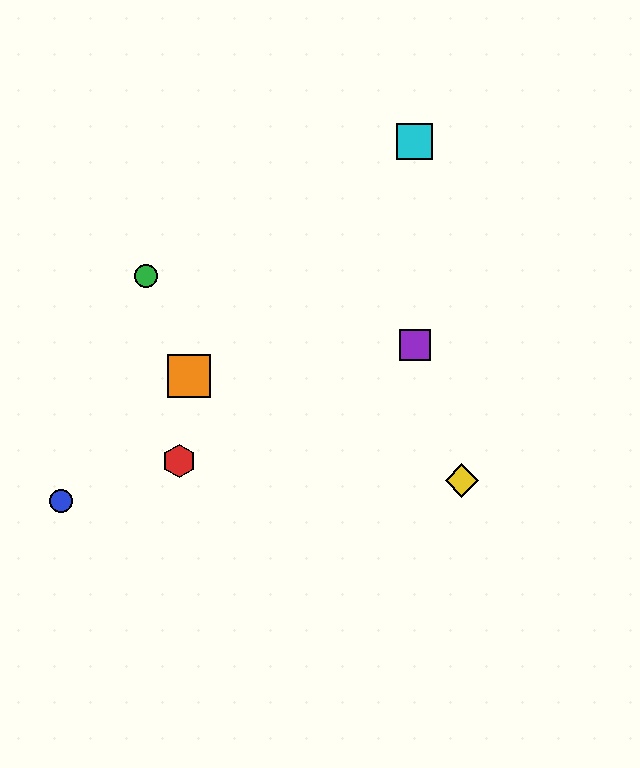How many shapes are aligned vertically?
2 shapes (the purple square, the cyan square) are aligned vertically.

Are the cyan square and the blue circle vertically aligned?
No, the cyan square is at x≈415 and the blue circle is at x≈61.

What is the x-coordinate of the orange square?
The orange square is at x≈189.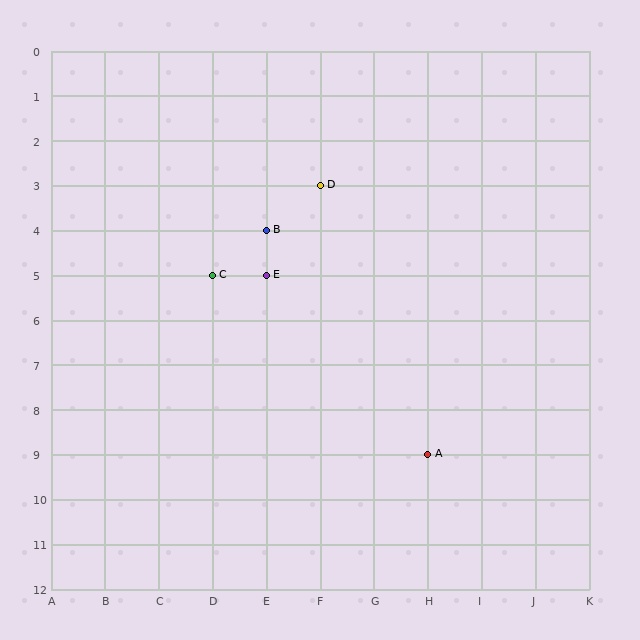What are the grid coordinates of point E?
Point E is at grid coordinates (E, 5).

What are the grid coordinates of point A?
Point A is at grid coordinates (H, 9).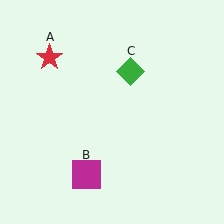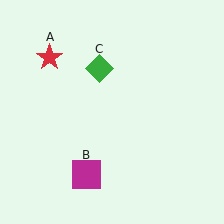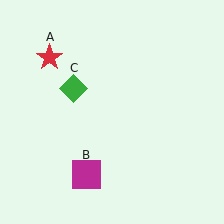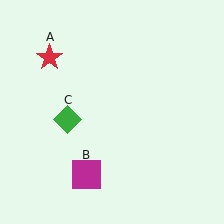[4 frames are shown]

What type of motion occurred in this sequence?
The green diamond (object C) rotated counterclockwise around the center of the scene.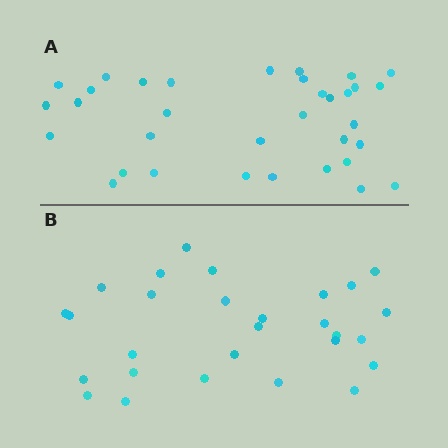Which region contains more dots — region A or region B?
Region A (the top region) has more dots.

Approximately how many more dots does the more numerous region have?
Region A has about 6 more dots than region B.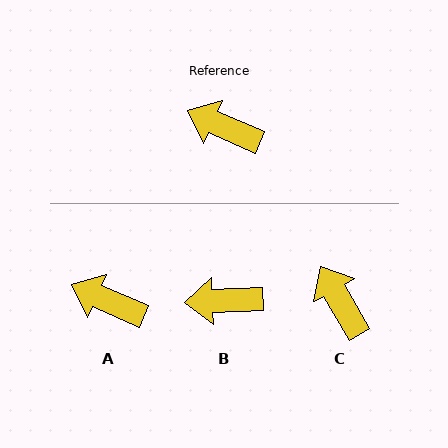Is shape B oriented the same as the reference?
No, it is off by about 26 degrees.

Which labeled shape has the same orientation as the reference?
A.